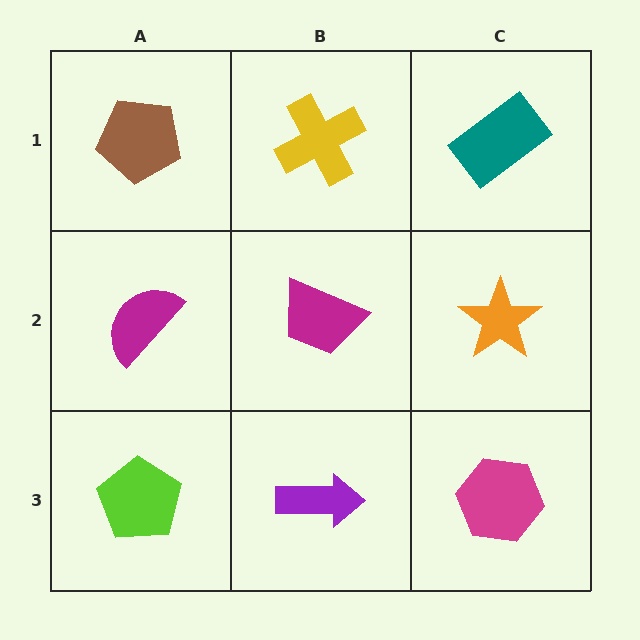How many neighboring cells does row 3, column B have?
3.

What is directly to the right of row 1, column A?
A yellow cross.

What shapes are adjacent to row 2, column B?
A yellow cross (row 1, column B), a purple arrow (row 3, column B), a magenta semicircle (row 2, column A), an orange star (row 2, column C).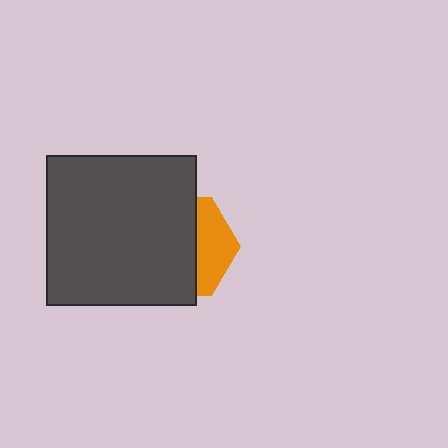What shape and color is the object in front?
The object in front is a dark gray square.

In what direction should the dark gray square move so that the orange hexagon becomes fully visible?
The dark gray square should move left. That is the shortest direction to clear the overlap and leave the orange hexagon fully visible.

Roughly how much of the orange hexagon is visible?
A small part of it is visible (roughly 34%).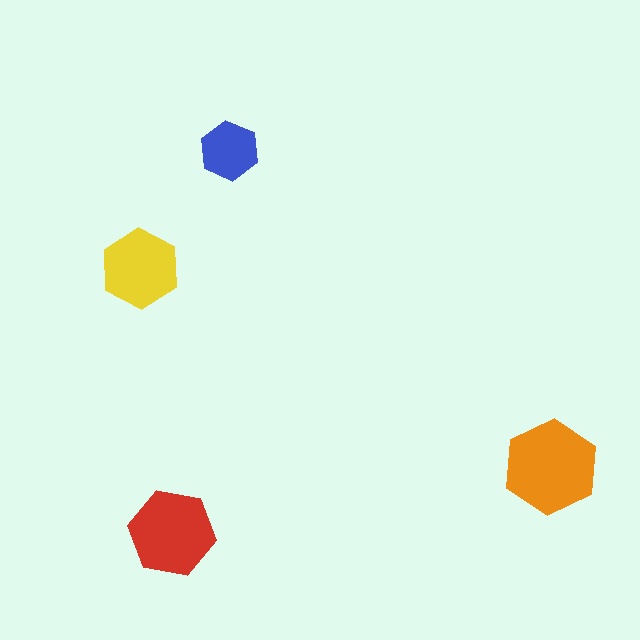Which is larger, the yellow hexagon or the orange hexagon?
The orange one.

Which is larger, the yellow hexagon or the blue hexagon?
The yellow one.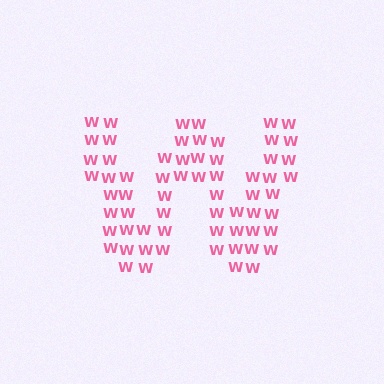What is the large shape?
The large shape is the letter W.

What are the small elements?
The small elements are letter W's.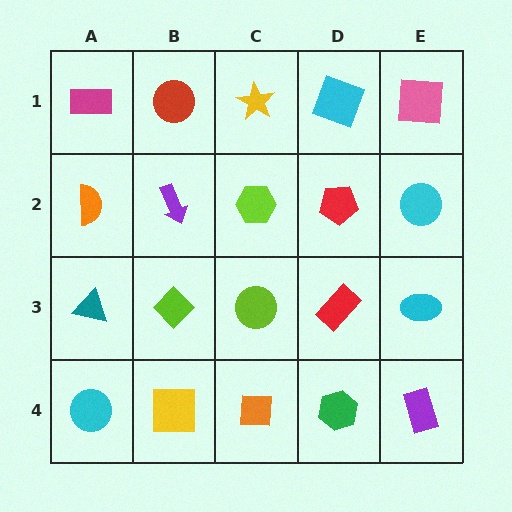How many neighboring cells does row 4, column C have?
3.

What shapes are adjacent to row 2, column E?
A pink square (row 1, column E), a cyan ellipse (row 3, column E), a red pentagon (row 2, column D).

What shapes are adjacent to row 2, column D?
A cyan square (row 1, column D), a red rectangle (row 3, column D), a lime hexagon (row 2, column C), a cyan circle (row 2, column E).